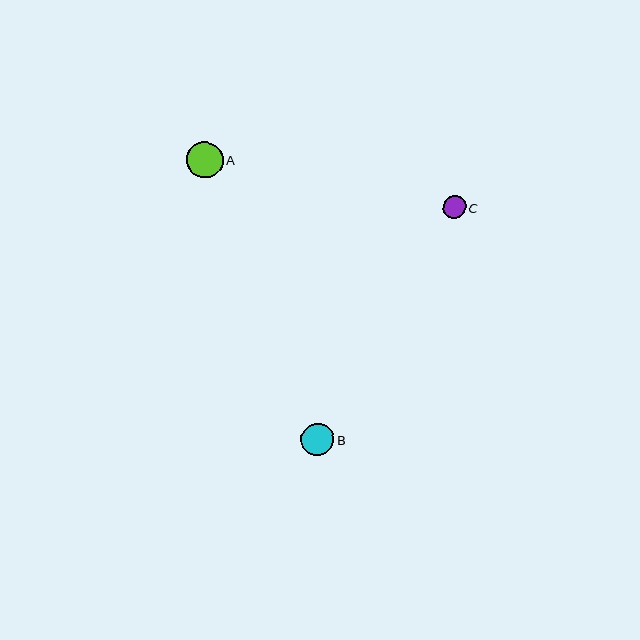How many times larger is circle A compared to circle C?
Circle A is approximately 1.6 times the size of circle C.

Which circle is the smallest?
Circle C is the smallest with a size of approximately 23 pixels.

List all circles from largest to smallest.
From largest to smallest: A, B, C.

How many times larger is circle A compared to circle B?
Circle A is approximately 1.1 times the size of circle B.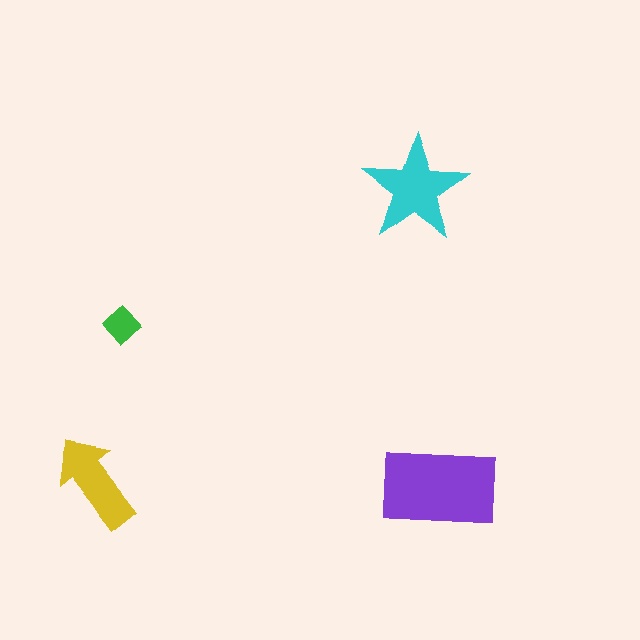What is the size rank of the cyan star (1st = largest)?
2nd.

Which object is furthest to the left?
The yellow arrow is leftmost.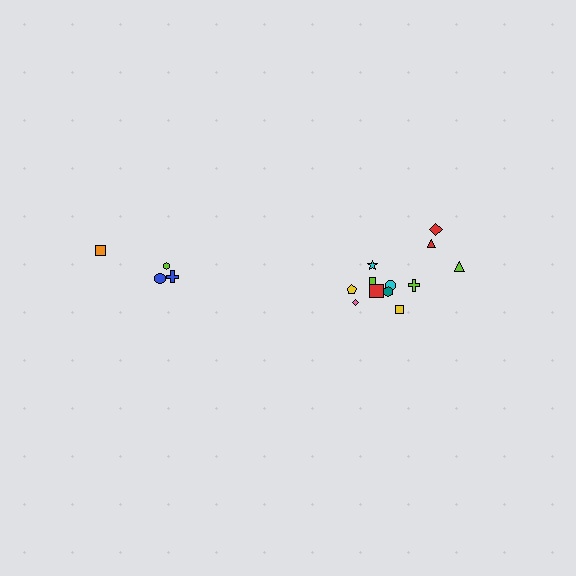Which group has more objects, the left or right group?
The right group.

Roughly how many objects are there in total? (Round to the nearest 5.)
Roughly 15 objects in total.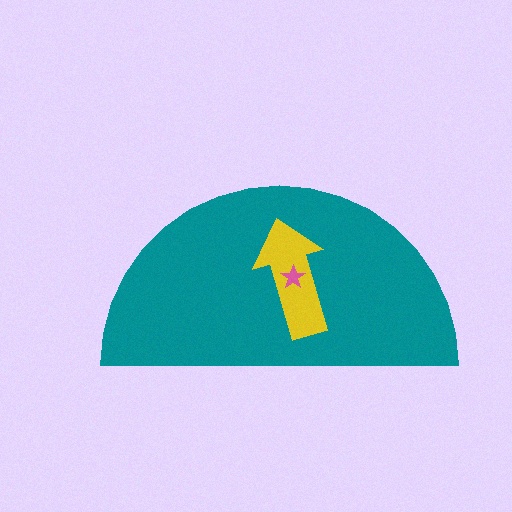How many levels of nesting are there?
3.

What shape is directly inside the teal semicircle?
The yellow arrow.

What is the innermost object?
The pink star.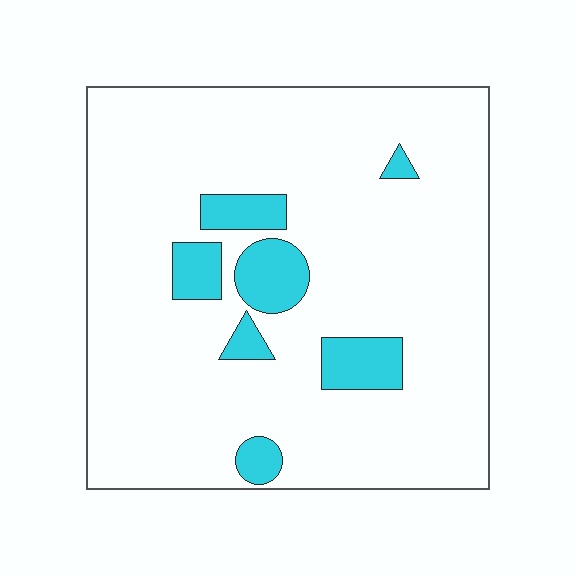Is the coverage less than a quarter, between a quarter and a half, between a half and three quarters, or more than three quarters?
Less than a quarter.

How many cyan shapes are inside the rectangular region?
7.